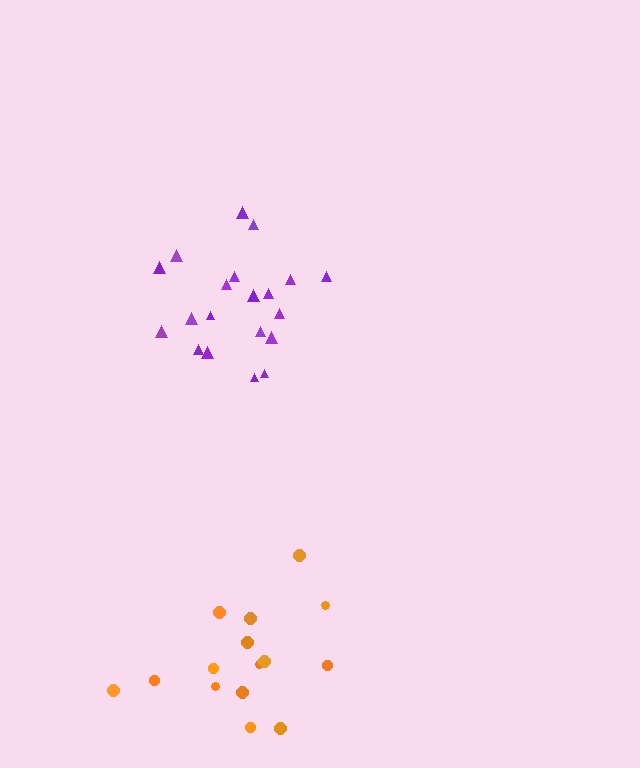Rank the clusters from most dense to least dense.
purple, orange.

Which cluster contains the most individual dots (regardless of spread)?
Purple (20).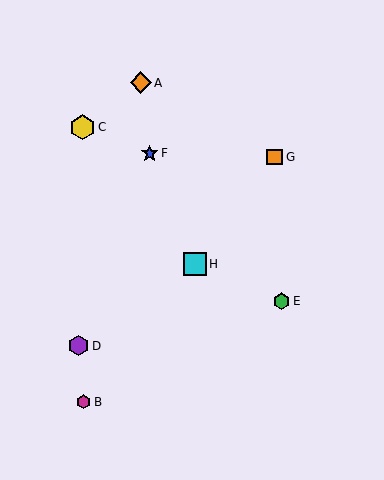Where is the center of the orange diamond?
The center of the orange diamond is at (141, 83).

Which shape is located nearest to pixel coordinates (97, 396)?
The magenta hexagon (labeled B) at (84, 402) is nearest to that location.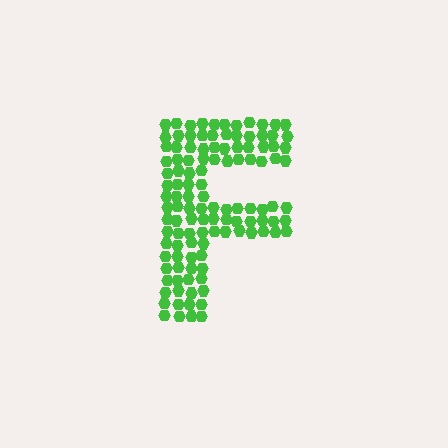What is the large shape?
The large shape is the letter F.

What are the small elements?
The small elements are hexagons.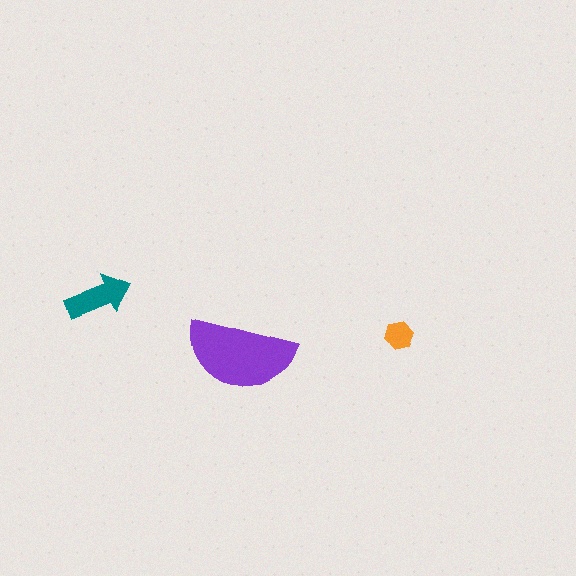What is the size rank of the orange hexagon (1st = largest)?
3rd.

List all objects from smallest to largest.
The orange hexagon, the teal arrow, the purple semicircle.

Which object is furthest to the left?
The teal arrow is leftmost.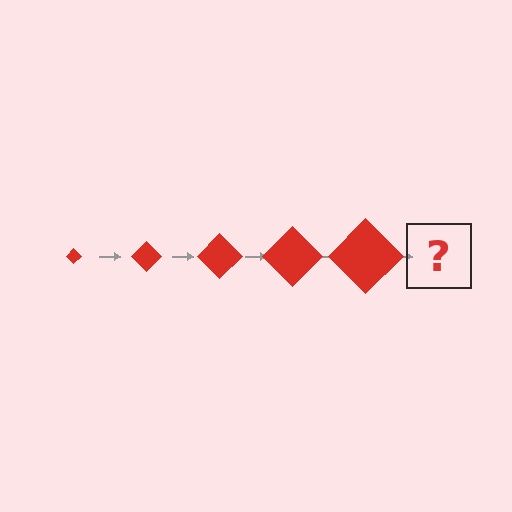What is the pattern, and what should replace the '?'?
The pattern is that the diamond gets progressively larger each step. The '?' should be a red diamond, larger than the previous one.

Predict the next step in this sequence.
The next step is a red diamond, larger than the previous one.